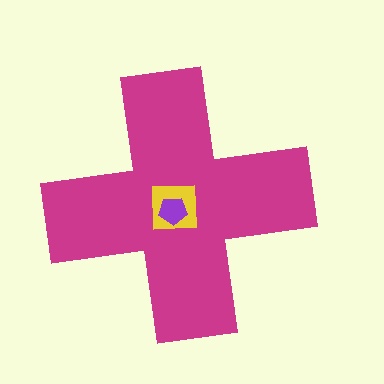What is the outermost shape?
The magenta cross.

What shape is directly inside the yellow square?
The purple pentagon.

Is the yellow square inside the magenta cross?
Yes.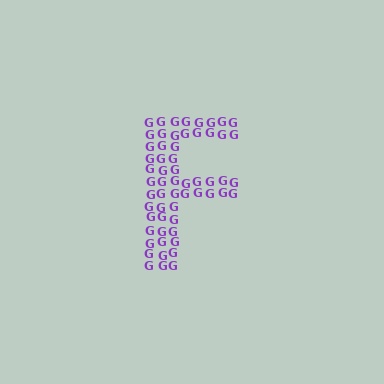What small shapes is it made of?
It is made of small letter G's.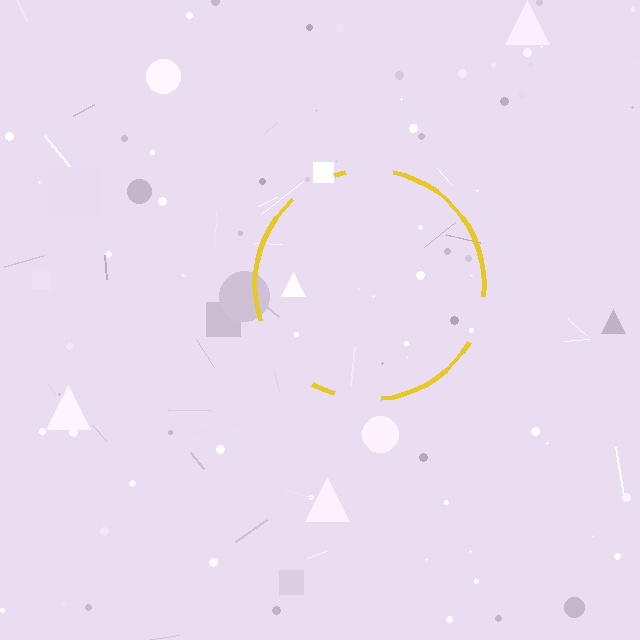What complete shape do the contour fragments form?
The contour fragments form a circle.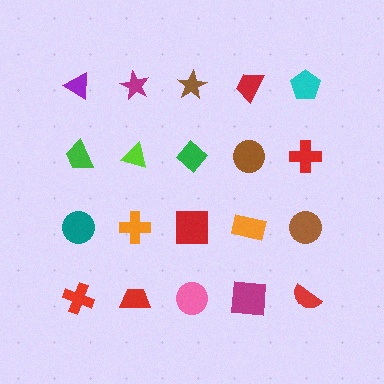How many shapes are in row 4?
5 shapes.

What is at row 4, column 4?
A magenta square.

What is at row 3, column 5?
A brown circle.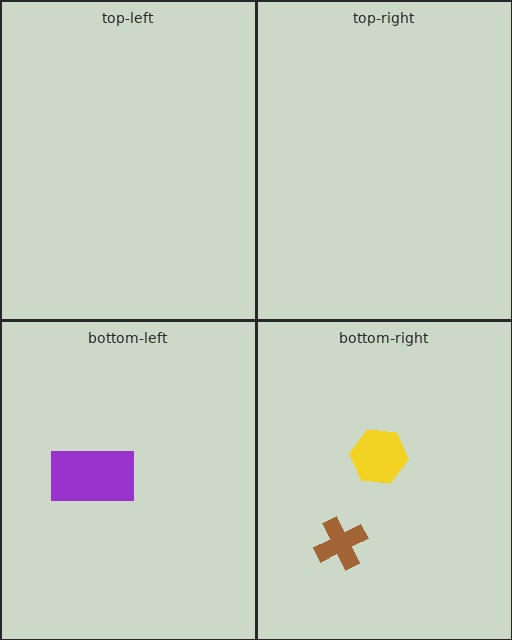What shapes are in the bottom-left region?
The purple rectangle.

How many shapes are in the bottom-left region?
1.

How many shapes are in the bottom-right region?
2.